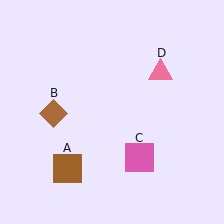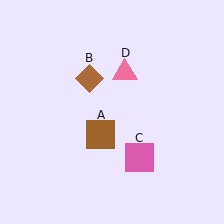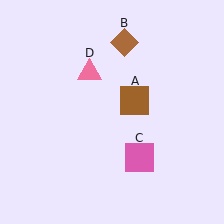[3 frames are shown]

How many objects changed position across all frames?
3 objects changed position: brown square (object A), brown diamond (object B), pink triangle (object D).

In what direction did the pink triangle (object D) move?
The pink triangle (object D) moved left.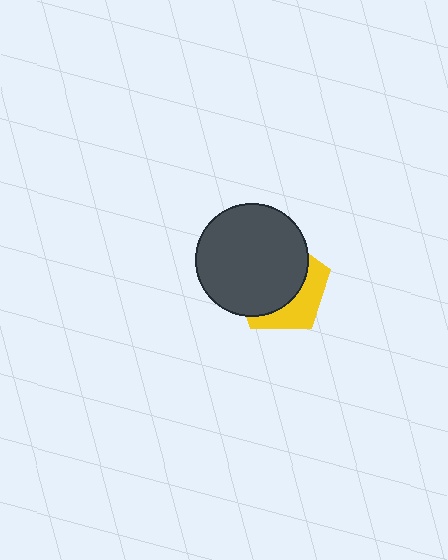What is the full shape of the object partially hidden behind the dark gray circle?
The partially hidden object is a yellow pentagon.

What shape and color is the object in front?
The object in front is a dark gray circle.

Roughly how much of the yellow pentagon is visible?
A small part of it is visible (roughly 35%).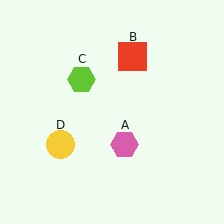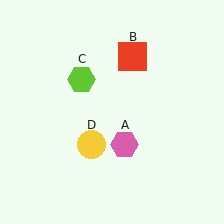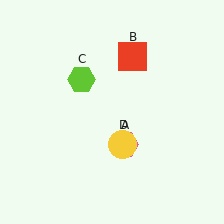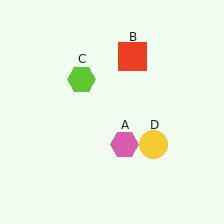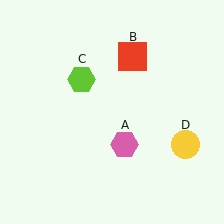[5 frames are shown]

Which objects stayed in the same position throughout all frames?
Pink hexagon (object A) and red square (object B) and lime hexagon (object C) remained stationary.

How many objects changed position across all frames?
1 object changed position: yellow circle (object D).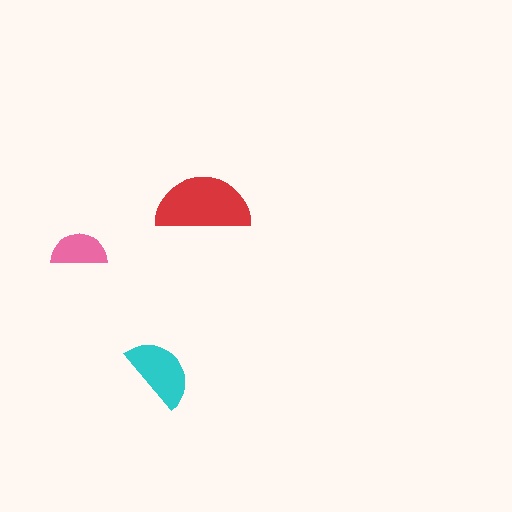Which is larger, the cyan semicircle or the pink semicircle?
The cyan one.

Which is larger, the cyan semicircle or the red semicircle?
The red one.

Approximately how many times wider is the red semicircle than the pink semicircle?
About 1.5 times wider.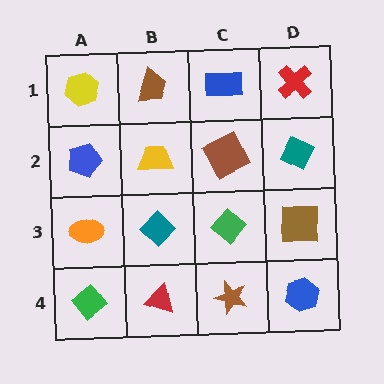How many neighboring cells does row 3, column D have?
3.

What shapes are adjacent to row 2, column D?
A red cross (row 1, column D), a brown square (row 3, column D), a brown square (row 2, column C).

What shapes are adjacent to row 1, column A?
A blue pentagon (row 2, column A), a brown trapezoid (row 1, column B).